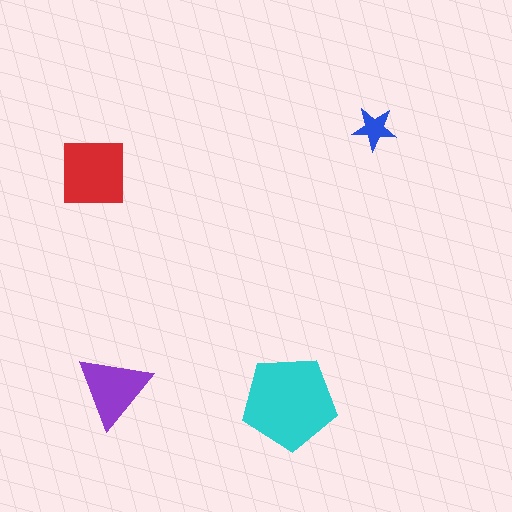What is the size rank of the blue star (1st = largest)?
4th.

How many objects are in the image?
There are 4 objects in the image.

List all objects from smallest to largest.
The blue star, the purple triangle, the red square, the cyan pentagon.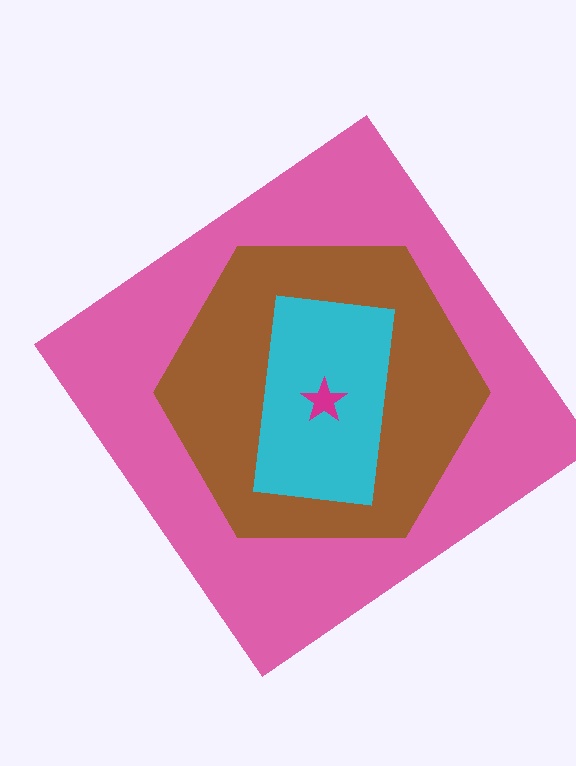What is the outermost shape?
The pink diamond.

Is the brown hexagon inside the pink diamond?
Yes.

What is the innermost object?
The magenta star.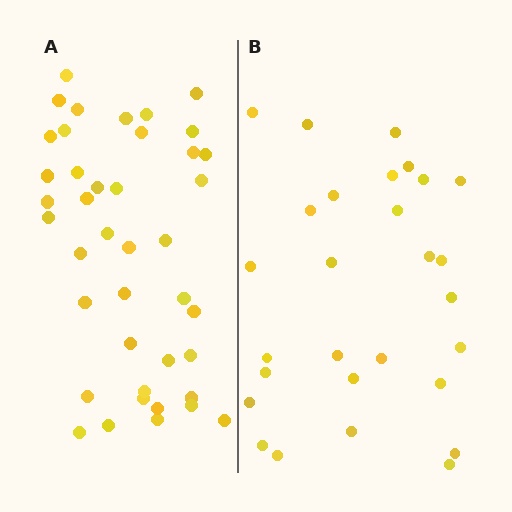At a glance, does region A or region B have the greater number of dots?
Region A (the left region) has more dots.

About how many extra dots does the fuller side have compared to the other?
Region A has approximately 15 more dots than region B.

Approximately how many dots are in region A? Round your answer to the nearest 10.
About 40 dots. (The exact count is 41, which rounds to 40.)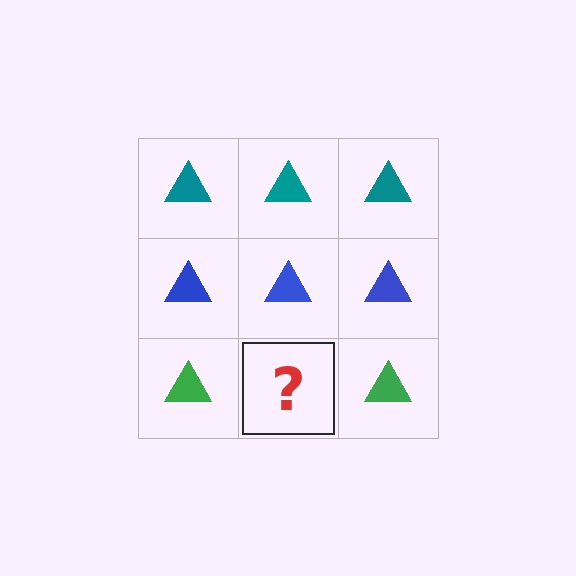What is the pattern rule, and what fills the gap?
The rule is that each row has a consistent color. The gap should be filled with a green triangle.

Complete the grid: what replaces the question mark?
The question mark should be replaced with a green triangle.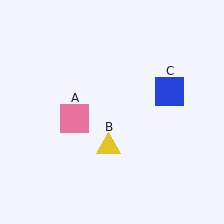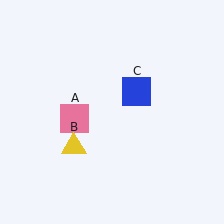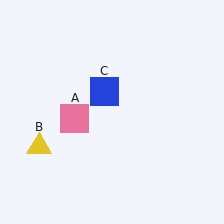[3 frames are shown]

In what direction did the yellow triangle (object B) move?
The yellow triangle (object B) moved left.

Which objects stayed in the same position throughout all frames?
Pink square (object A) remained stationary.